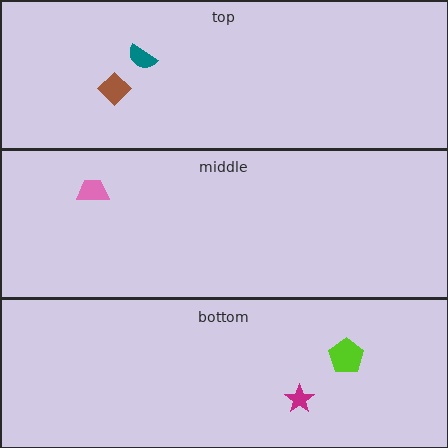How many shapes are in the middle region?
1.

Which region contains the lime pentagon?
The bottom region.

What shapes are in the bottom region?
The lime pentagon, the magenta star.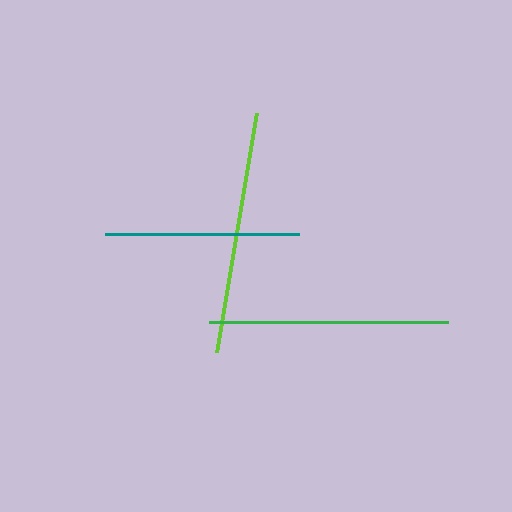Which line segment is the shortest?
The teal line is the shortest at approximately 195 pixels.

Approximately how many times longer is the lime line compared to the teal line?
The lime line is approximately 1.2 times the length of the teal line.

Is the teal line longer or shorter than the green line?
The green line is longer than the teal line.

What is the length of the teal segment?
The teal segment is approximately 195 pixels long.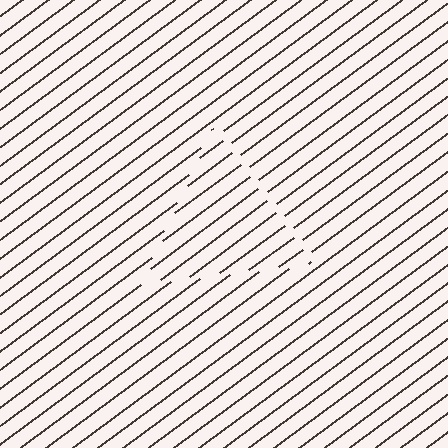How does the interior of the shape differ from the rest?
The interior of the shape contains the same grating, shifted by half a period — the contour is defined by the phase discontinuity where line-ends from the inner and outer gratings abut.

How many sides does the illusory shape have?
3 sides — the line-ends trace a triangle.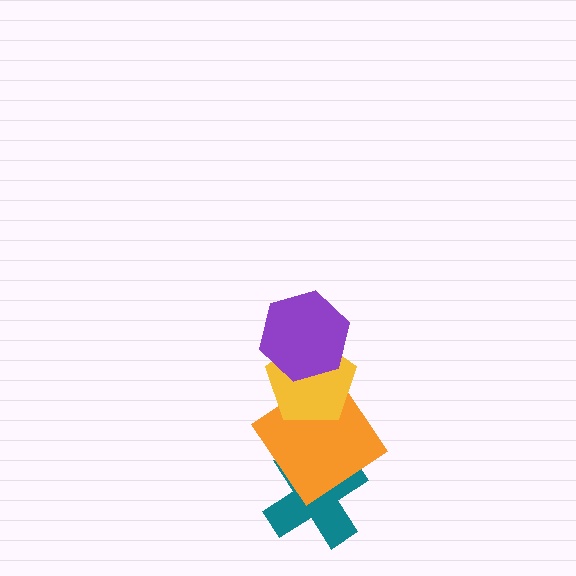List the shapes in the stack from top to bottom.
From top to bottom: the purple hexagon, the yellow pentagon, the orange diamond, the teal cross.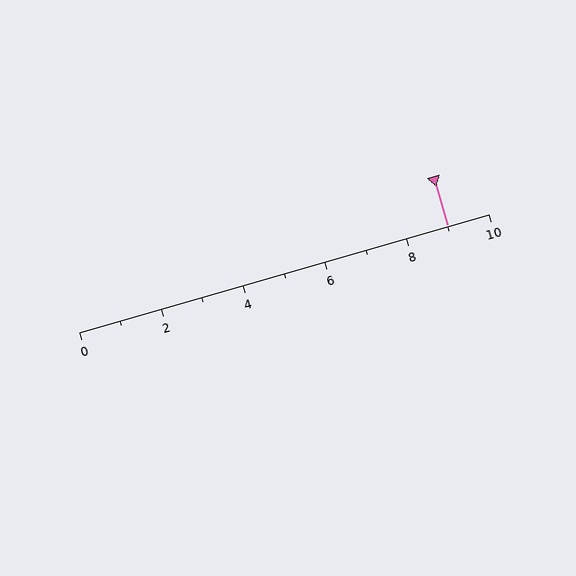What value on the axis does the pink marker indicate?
The marker indicates approximately 9.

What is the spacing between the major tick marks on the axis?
The major ticks are spaced 2 apart.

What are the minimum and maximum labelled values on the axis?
The axis runs from 0 to 10.